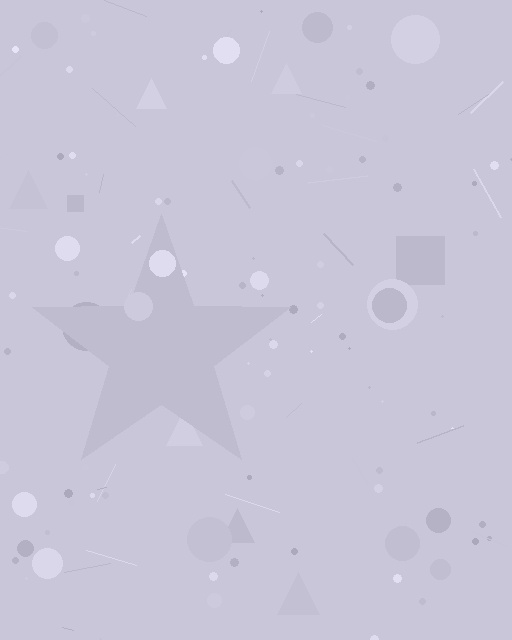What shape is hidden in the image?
A star is hidden in the image.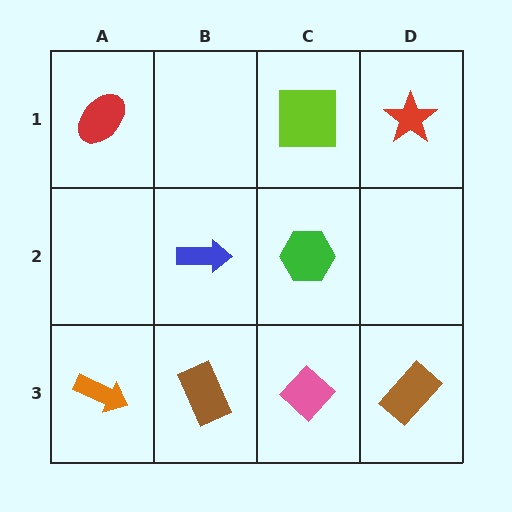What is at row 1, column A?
A red ellipse.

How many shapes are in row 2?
2 shapes.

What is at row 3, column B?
A brown rectangle.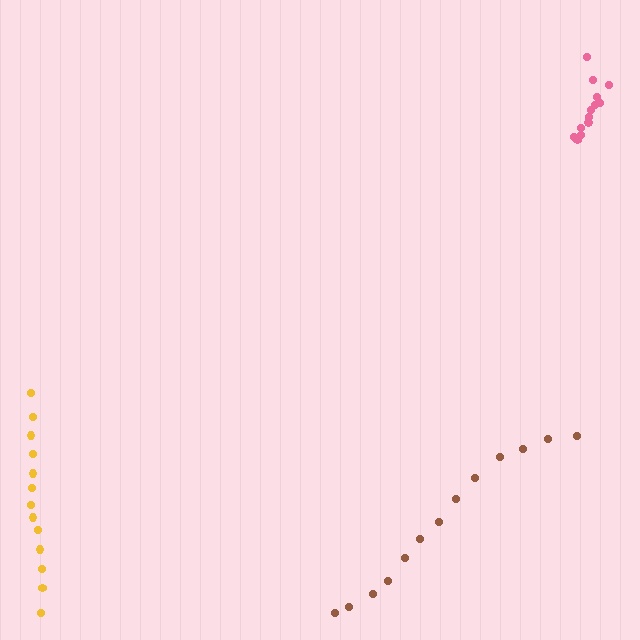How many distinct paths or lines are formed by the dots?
There are 3 distinct paths.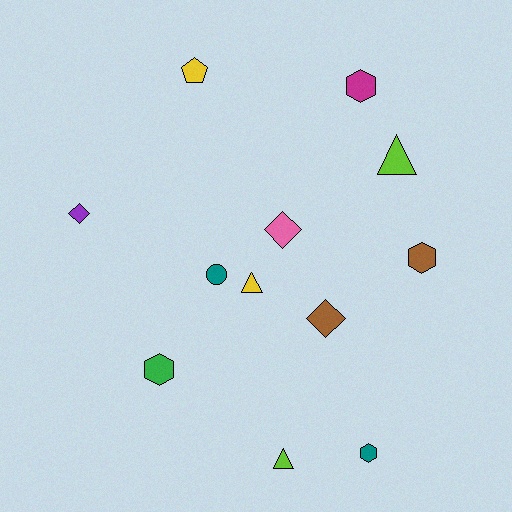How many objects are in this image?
There are 12 objects.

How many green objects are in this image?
There is 1 green object.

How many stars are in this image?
There are no stars.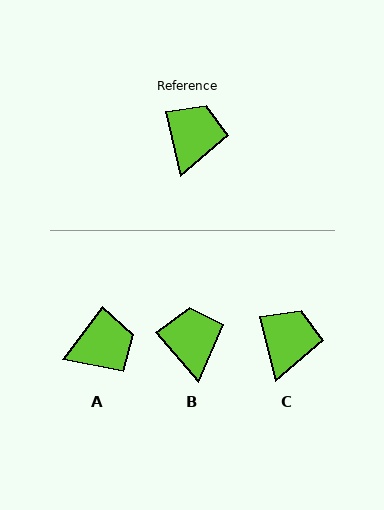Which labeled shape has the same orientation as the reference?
C.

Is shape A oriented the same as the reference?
No, it is off by about 51 degrees.